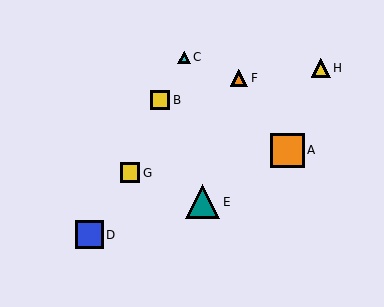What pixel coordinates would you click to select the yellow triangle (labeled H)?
Click at (321, 68) to select the yellow triangle H.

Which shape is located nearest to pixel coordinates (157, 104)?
The yellow square (labeled B) at (160, 100) is nearest to that location.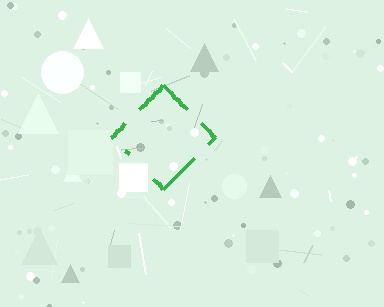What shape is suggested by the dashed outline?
The dashed outline suggests a diamond.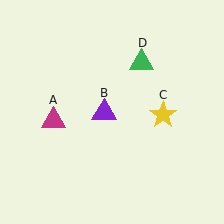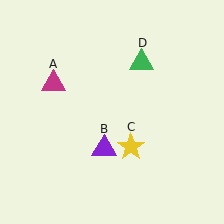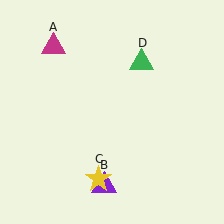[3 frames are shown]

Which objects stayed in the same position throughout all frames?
Green triangle (object D) remained stationary.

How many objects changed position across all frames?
3 objects changed position: magenta triangle (object A), purple triangle (object B), yellow star (object C).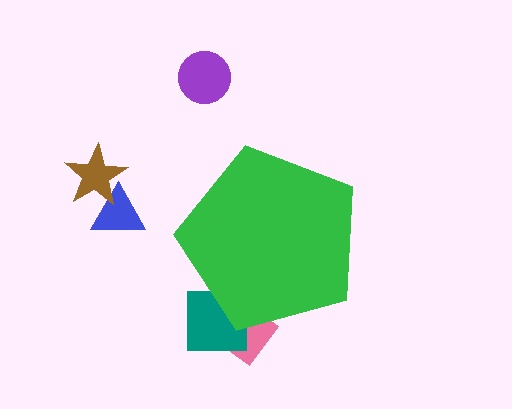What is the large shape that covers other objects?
A green pentagon.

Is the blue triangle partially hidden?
No, the blue triangle is fully visible.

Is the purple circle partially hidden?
No, the purple circle is fully visible.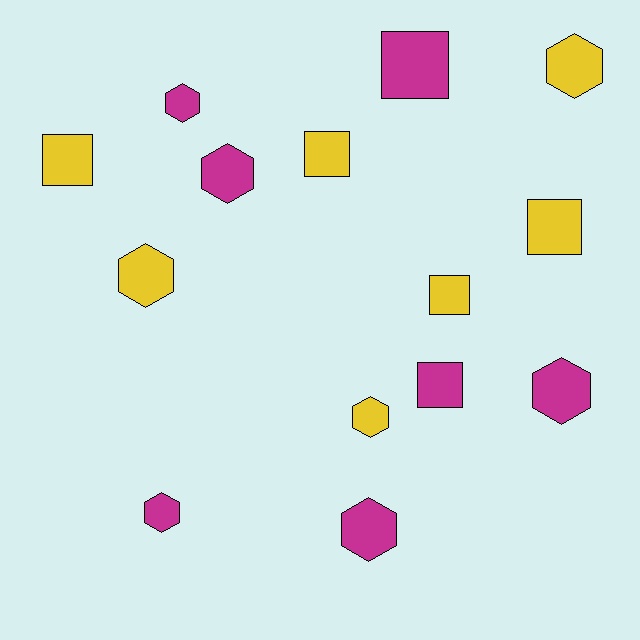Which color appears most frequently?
Yellow, with 7 objects.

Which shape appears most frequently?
Hexagon, with 8 objects.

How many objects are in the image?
There are 14 objects.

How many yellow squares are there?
There are 4 yellow squares.